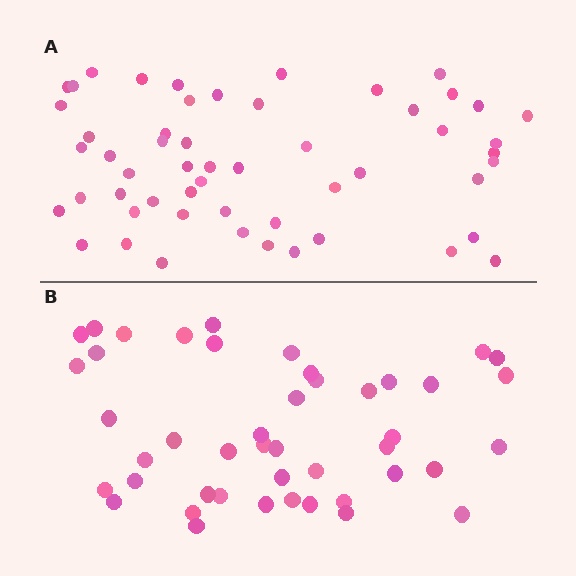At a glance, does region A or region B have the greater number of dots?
Region A (the top region) has more dots.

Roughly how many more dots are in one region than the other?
Region A has roughly 8 or so more dots than region B.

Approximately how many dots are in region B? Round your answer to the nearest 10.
About 40 dots. (The exact count is 45, which rounds to 40.)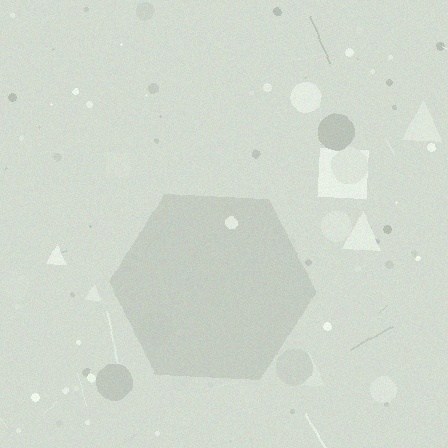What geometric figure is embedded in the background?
A hexagon is embedded in the background.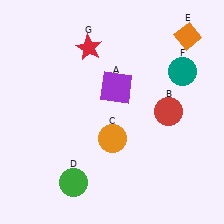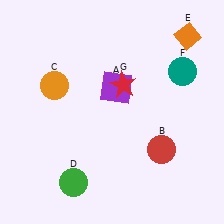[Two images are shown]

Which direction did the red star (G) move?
The red star (G) moved down.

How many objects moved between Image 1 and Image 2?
3 objects moved between the two images.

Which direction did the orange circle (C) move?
The orange circle (C) moved left.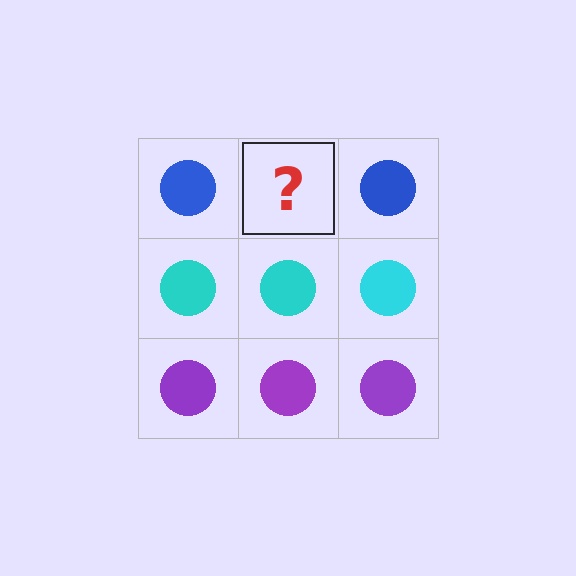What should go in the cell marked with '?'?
The missing cell should contain a blue circle.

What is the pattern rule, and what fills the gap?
The rule is that each row has a consistent color. The gap should be filled with a blue circle.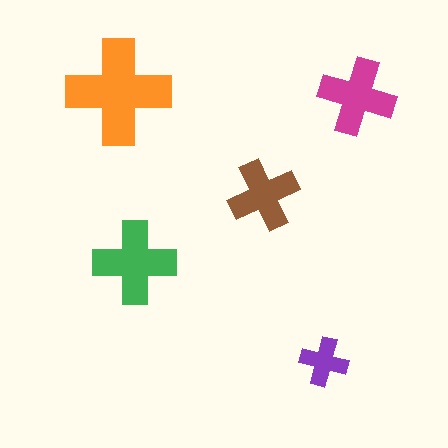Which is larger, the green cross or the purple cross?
The green one.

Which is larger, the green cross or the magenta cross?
The green one.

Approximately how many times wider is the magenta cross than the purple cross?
About 1.5 times wider.